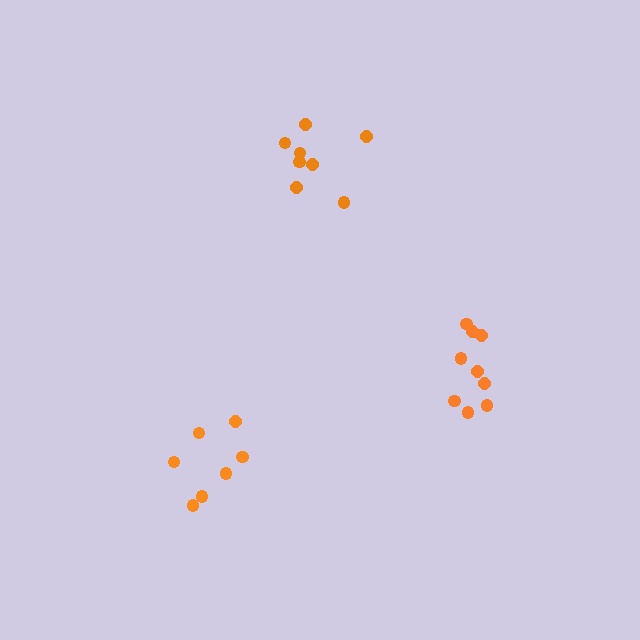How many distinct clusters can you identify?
There are 3 distinct clusters.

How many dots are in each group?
Group 1: 7 dots, Group 2: 9 dots, Group 3: 8 dots (24 total).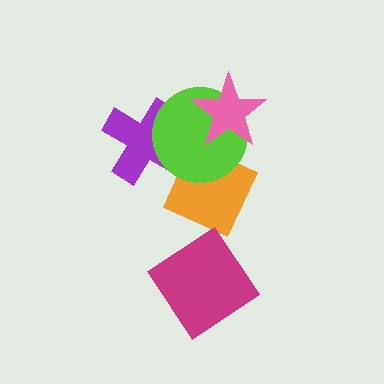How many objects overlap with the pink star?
1 object overlaps with the pink star.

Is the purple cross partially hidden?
Yes, it is partially covered by another shape.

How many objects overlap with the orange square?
1 object overlaps with the orange square.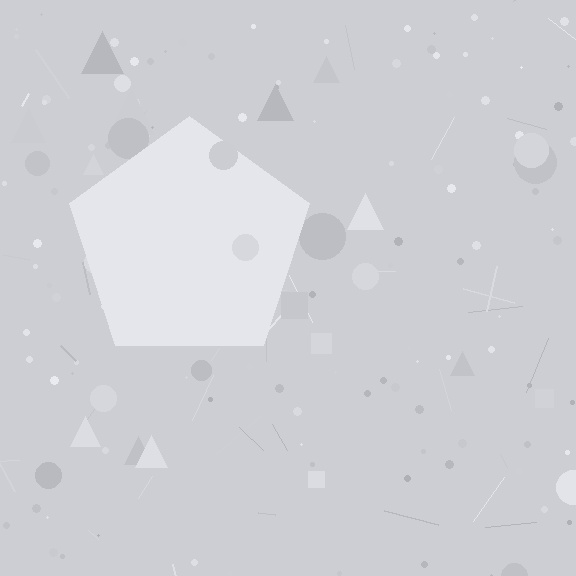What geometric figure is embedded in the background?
A pentagon is embedded in the background.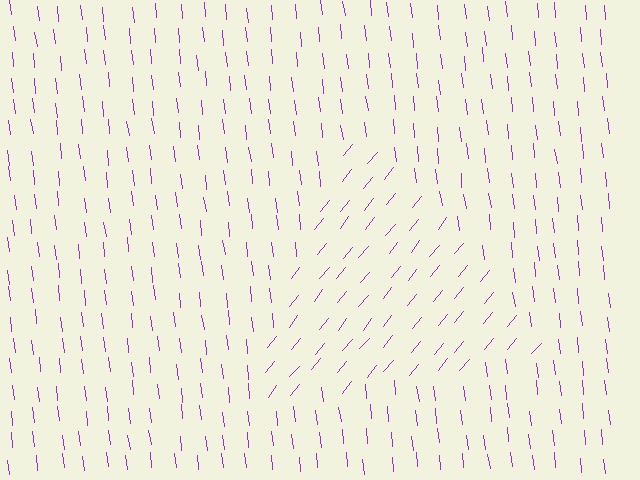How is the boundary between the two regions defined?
The boundary is defined purely by a change in line orientation (approximately 45 degrees difference). All lines are the same color and thickness.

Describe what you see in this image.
The image is filled with small purple line segments. A triangle region in the image has lines oriented differently from the surrounding lines, creating a visible texture boundary.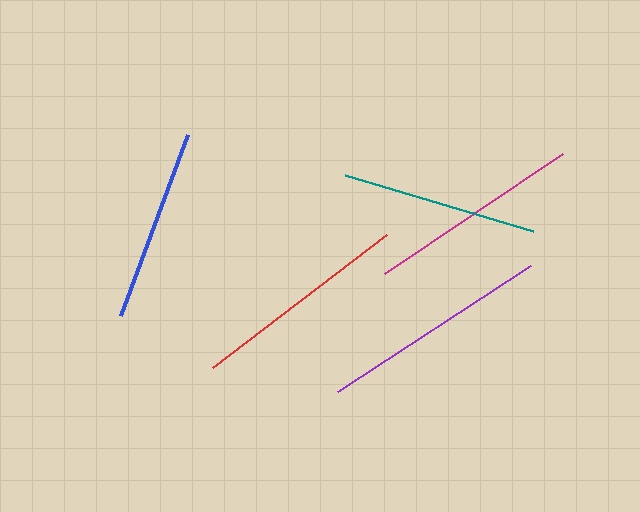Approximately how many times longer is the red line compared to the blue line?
The red line is approximately 1.1 times the length of the blue line.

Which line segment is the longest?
The purple line is the longest at approximately 231 pixels.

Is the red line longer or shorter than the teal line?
The red line is longer than the teal line.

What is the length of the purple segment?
The purple segment is approximately 231 pixels long.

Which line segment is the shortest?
The blue line is the shortest at approximately 193 pixels.